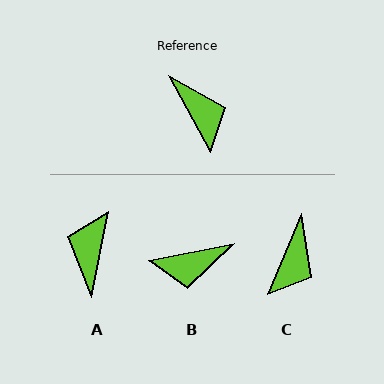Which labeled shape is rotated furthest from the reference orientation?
A, about 141 degrees away.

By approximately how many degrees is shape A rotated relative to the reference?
Approximately 141 degrees counter-clockwise.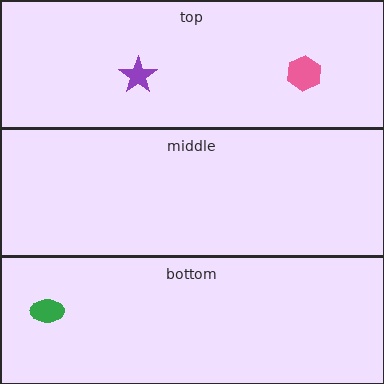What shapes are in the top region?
The purple star, the pink hexagon.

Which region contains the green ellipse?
The bottom region.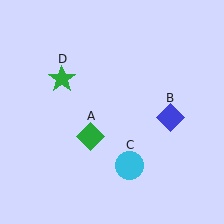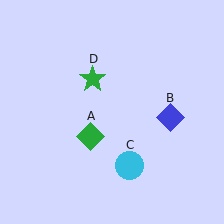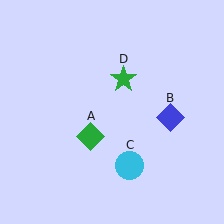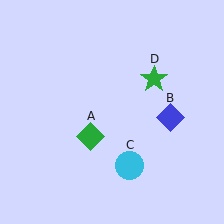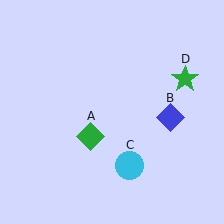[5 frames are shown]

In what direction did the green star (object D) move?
The green star (object D) moved right.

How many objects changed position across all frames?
1 object changed position: green star (object D).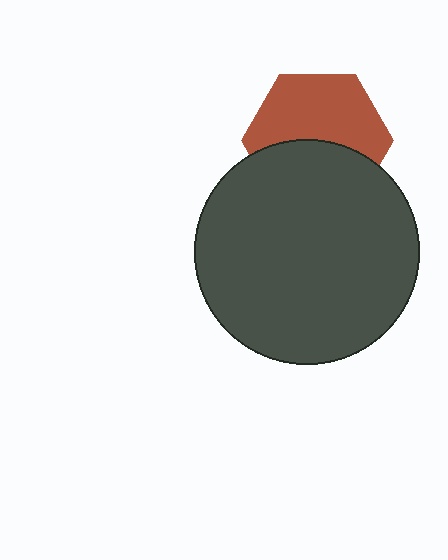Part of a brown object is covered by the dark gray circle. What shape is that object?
It is a hexagon.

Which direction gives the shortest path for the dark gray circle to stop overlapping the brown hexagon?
Moving down gives the shortest separation.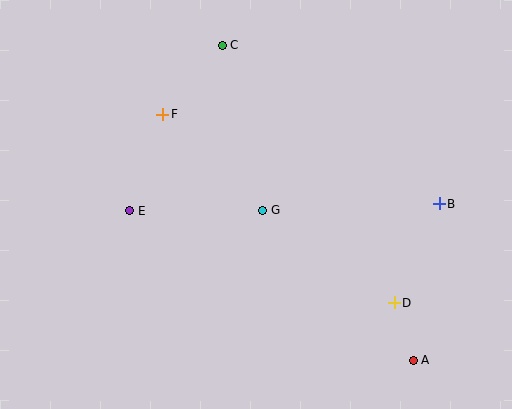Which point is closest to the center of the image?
Point G at (263, 210) is closest to the center.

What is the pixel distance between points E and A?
The distance between E and A is 321 pixels.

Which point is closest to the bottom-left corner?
Point E is closest to the bottom-left corner.